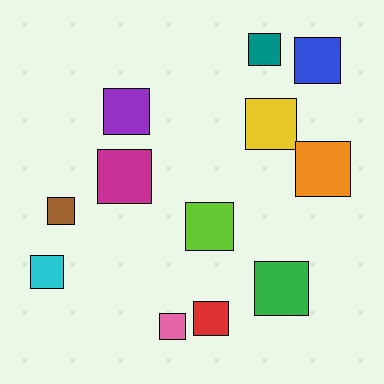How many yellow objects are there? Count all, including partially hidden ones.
There is 1 yellow object.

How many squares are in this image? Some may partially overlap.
There are 12 squares.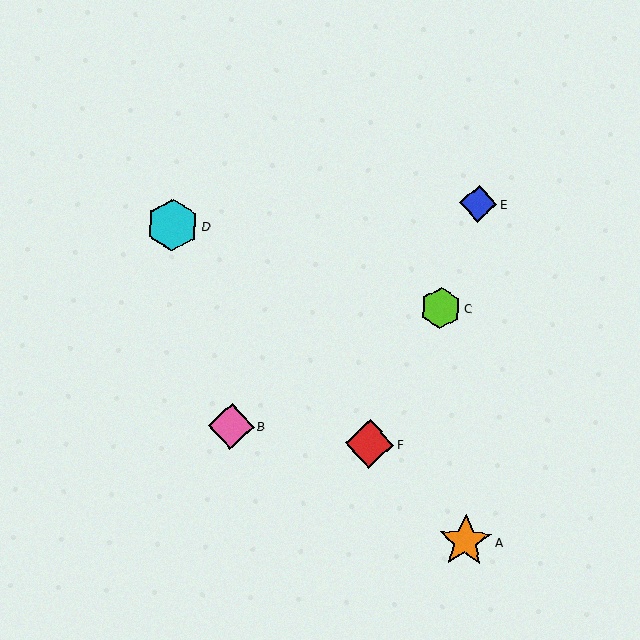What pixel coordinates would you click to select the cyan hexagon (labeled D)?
Click at (172, 225) to select the cyan hexagon D.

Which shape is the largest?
The orange star (labeled A) is the largest.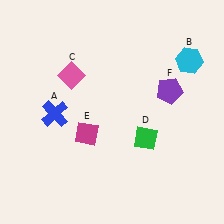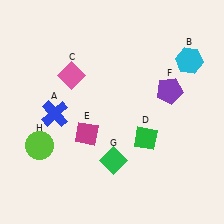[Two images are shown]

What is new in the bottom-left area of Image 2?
A lime circle (H) was added in the bottom-left area of Image 2.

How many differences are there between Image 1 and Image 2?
There are 2 differences between the two images.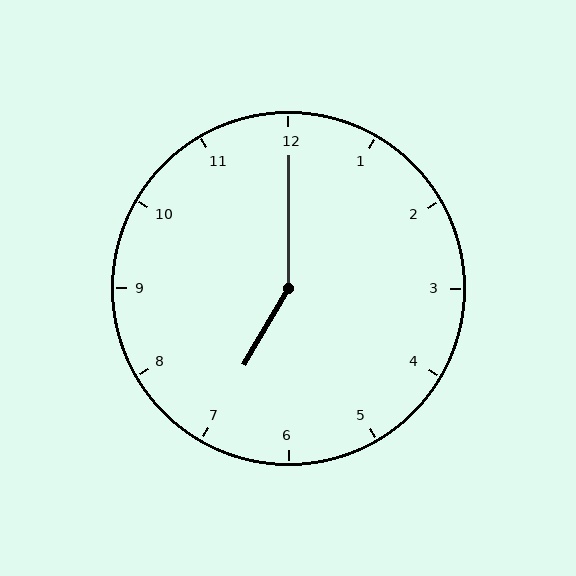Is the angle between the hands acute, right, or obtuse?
It is obtuse.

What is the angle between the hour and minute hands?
Approximately 150 degrees.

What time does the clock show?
7:00.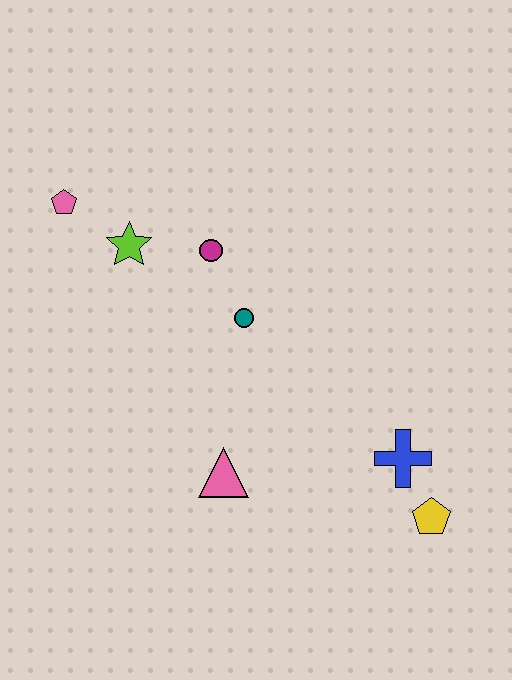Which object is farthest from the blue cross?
The pink pentagon is farthest from the blue cross.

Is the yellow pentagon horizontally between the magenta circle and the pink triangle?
No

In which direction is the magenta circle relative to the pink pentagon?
The magenta circle is to the right of the pink pentagon.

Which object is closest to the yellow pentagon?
The blue cross is closest to the yellow pentagon.